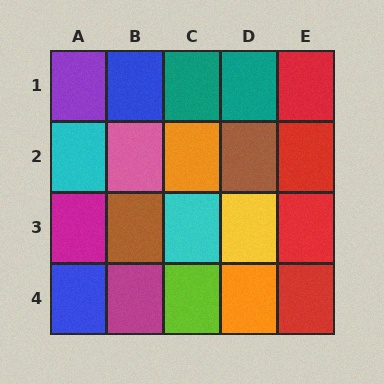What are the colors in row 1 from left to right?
Purple, blue, teal, teal, red.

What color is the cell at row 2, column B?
Pink.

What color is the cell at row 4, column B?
Magenta.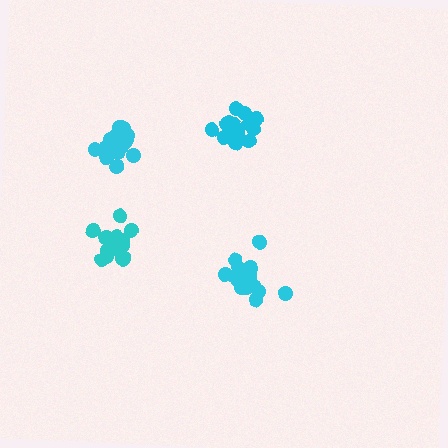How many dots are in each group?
Group 1: 21 dots, Group 2: 20 dots, Group 3: 19 dots, Group 4: 16 dots (76 total).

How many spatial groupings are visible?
There are 4 spatial groupings.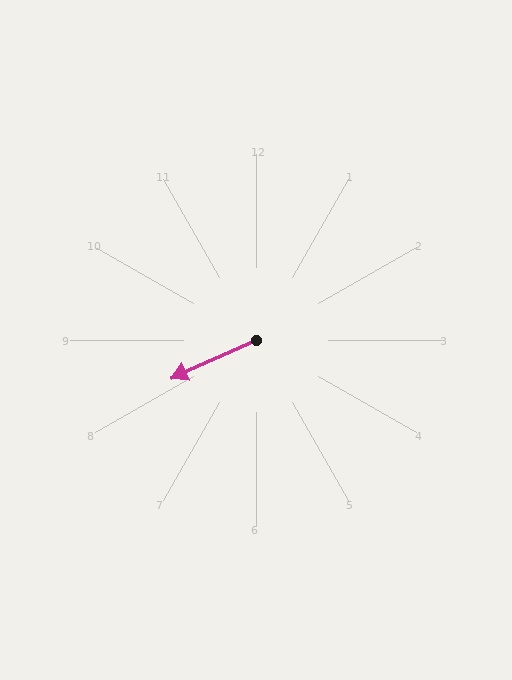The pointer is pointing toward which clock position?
Roughly 8 o'clock.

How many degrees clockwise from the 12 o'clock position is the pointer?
Approximately 246 degrees.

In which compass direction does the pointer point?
Southwest.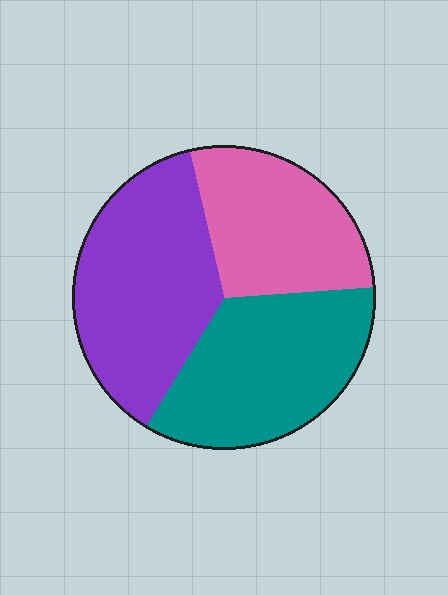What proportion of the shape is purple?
Purple covers about 40% of the shape.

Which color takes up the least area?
Pink, at roughly 30%.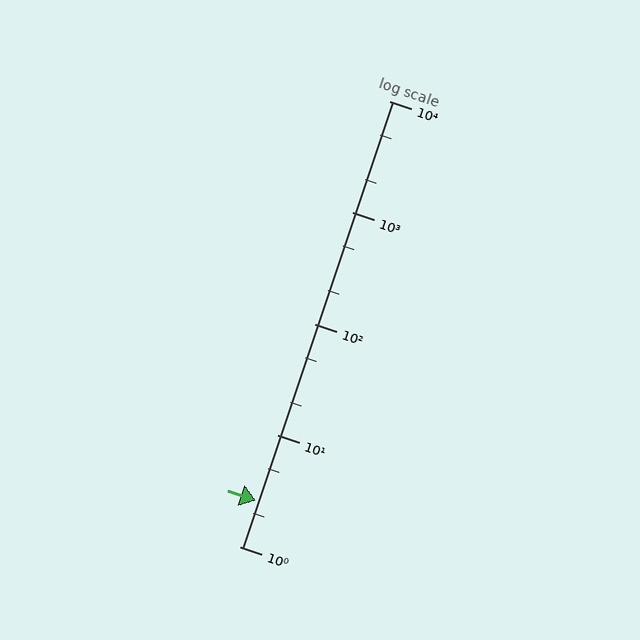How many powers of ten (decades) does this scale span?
The scale spans 4 decades, from 1 to 10000.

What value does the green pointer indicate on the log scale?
The pointer indicates approximately 2.6.